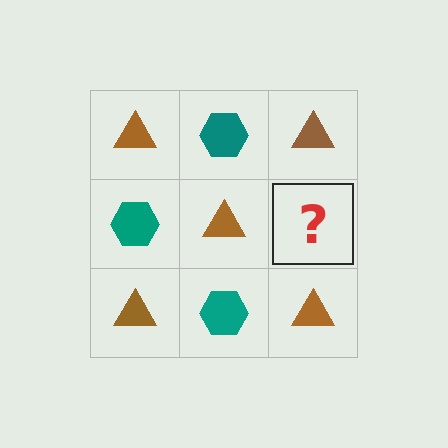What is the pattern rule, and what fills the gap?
The rule is that it alternates brown triangle and teal hexagon in a checkerboard pattern. The gap should be filled with a teal hexagon.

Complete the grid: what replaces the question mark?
The question mark should be replaced with a teal hexagon.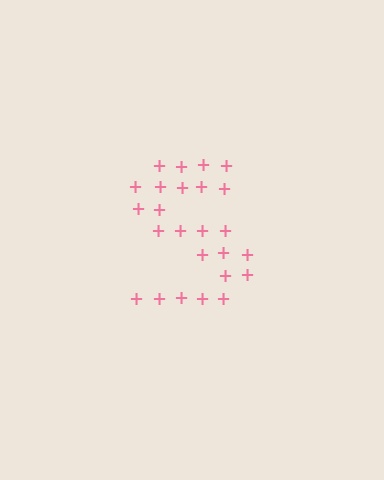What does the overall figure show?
The overall figure shows the letter S.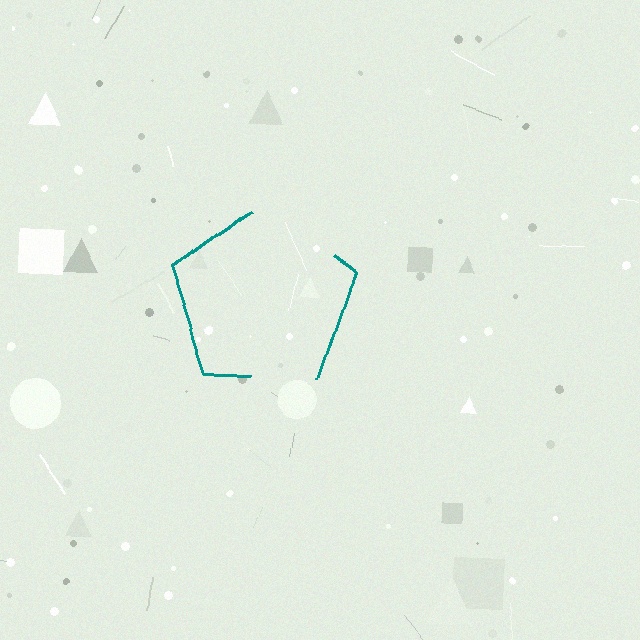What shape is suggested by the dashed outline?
The dashed outline suggests a pentagon.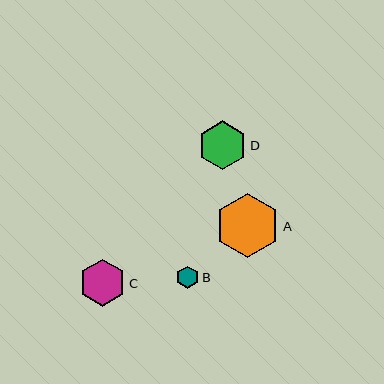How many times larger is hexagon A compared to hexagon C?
Hexagon A is approximately 1.4 times the size of hexagon C.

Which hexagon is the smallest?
Hexagon B is the smallest with a size of approximately 22 pixels.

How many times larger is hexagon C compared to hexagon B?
Hexagon C is approximately 2.1 times the size of hexagon B.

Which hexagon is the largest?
Hexagon A is the largest with a size of approximately 64 pixels.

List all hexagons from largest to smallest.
From largest to smallest: A, D, C, B.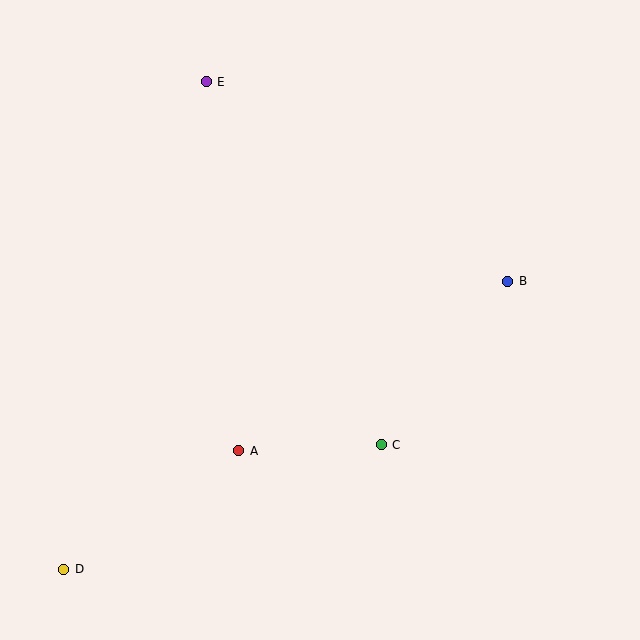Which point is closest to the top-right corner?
Point B is closest to the top-right corner.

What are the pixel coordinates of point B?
Point B is at (508, 281).